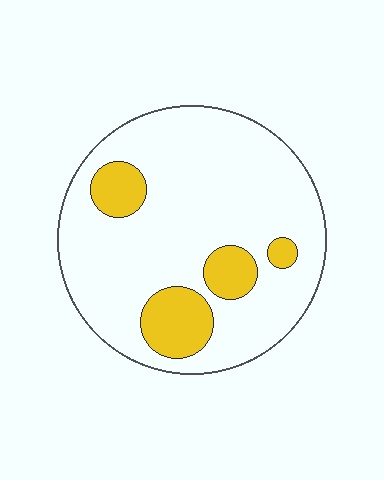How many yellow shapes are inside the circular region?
4.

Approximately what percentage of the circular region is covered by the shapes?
Approximately 15%.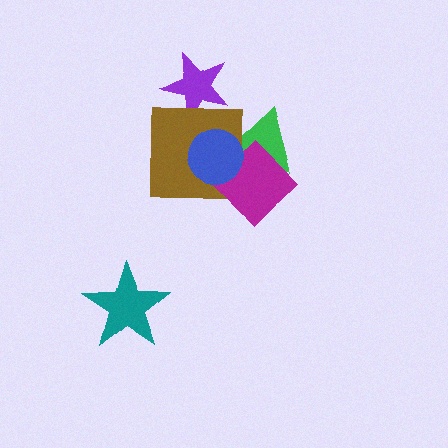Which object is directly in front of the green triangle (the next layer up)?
The brown square is directly in front of the green triangle.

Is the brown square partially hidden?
Yes, it is partially covered by another shape.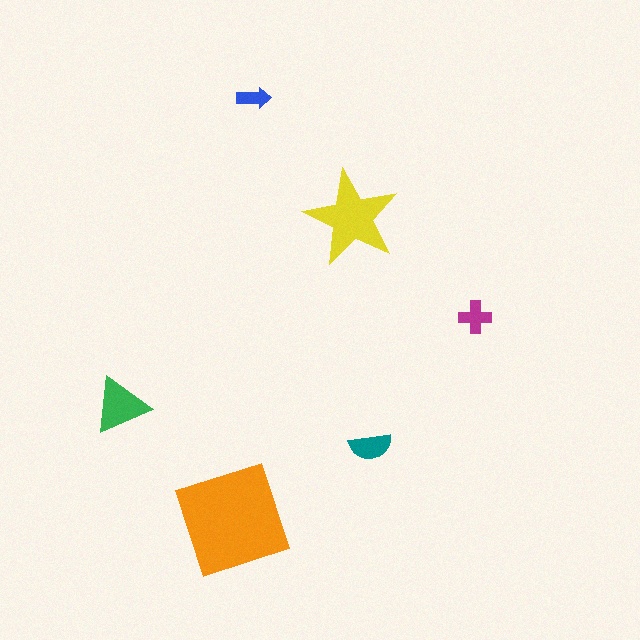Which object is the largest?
The orange square.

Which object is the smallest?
The blue arrow.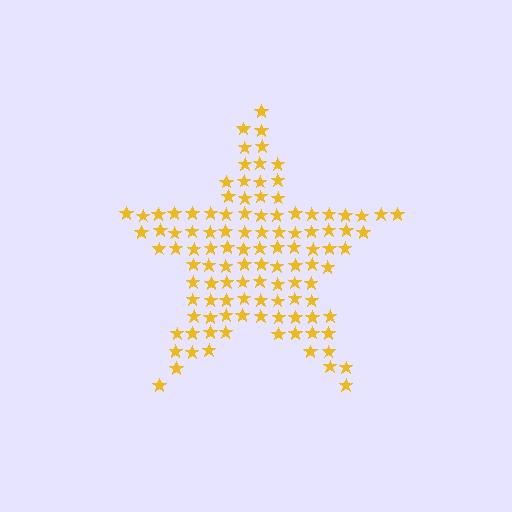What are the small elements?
The small elements are stars.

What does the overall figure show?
The overall figure shows a star.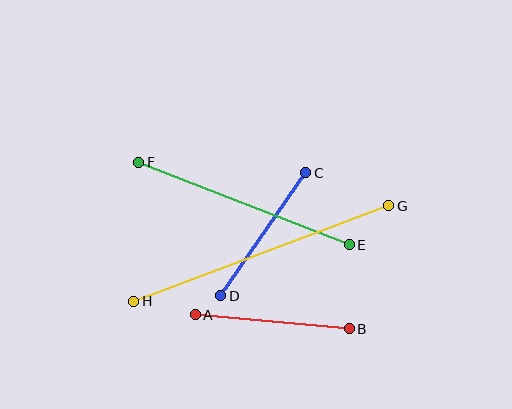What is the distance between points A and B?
The distance is approximately 155 pixels.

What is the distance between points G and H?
The distance is approximately 272 pixels.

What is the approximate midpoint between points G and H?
The midpoint is at approximately (261, 254) pixels.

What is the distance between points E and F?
The distance is approximately 226 pixels.